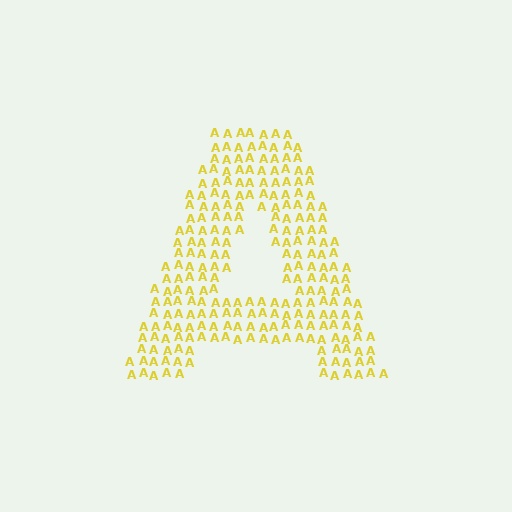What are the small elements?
The small elements are letter A's.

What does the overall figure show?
The overall figure shows the letter A.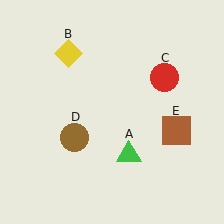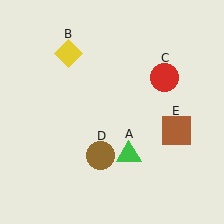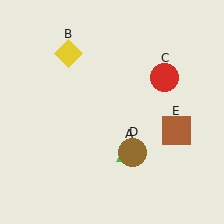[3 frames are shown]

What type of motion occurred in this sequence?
The brown circle (object D) rotated counterclockwise around the center of the scene.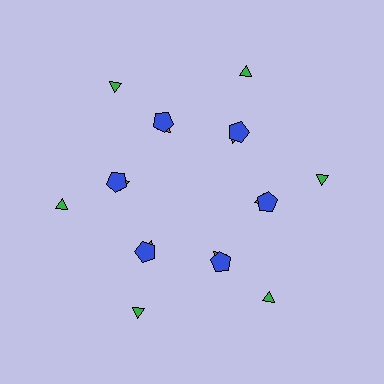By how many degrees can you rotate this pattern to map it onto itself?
The pattern maps onto itself every 60 degrees of rotation.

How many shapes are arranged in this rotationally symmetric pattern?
There are 18 shapes, arranged in 6 groups of 3.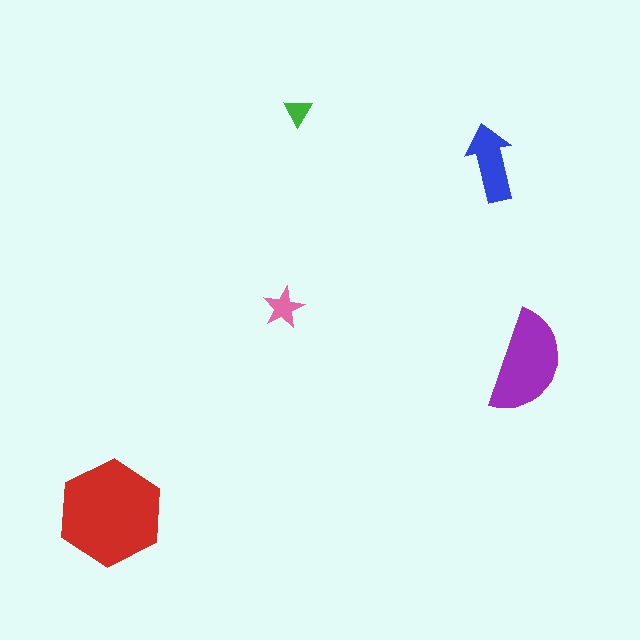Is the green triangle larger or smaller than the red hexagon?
Smaller.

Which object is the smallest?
The green triangle.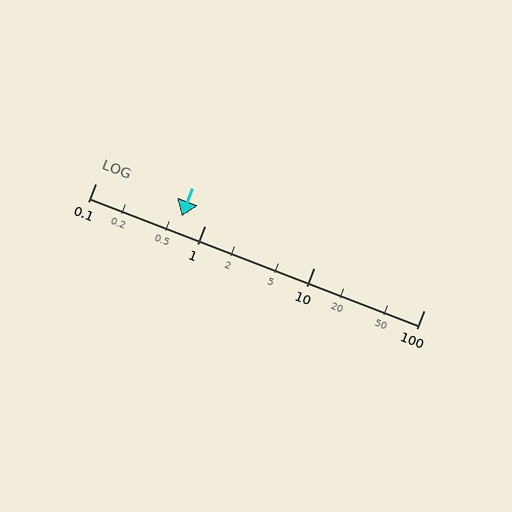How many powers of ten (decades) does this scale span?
The scale spans 3 decades, from 0.1 to 100.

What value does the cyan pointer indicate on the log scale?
The pointer indicates approximately 0.62.